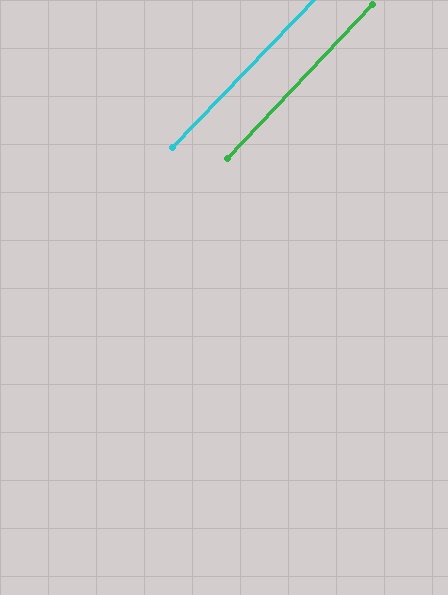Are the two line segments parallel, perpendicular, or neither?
Parallel — their directions differ by only 0.6°.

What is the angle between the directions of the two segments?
Approximately 1 degree.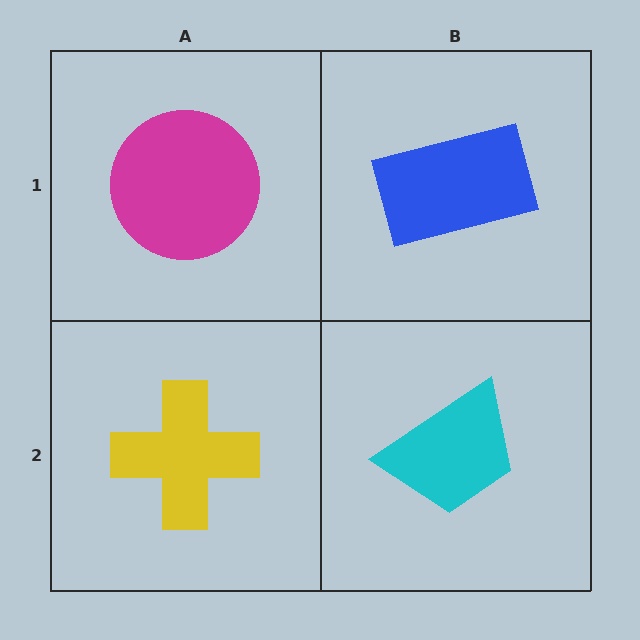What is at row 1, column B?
A blue rectangle.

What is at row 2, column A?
A yellow cross.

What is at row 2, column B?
A cyan trapezoid.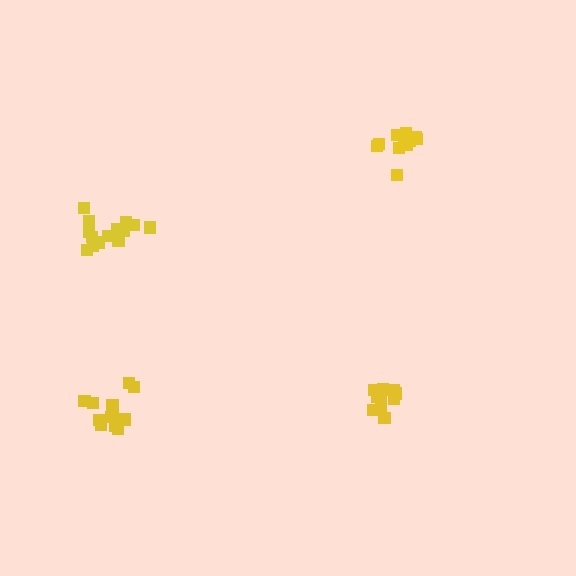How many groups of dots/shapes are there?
There are 4 groups.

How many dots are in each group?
Group 1: 15 dots, Group 2: 12 dots, Group 3: 10 dots, Group 4: 13 dots (50 total).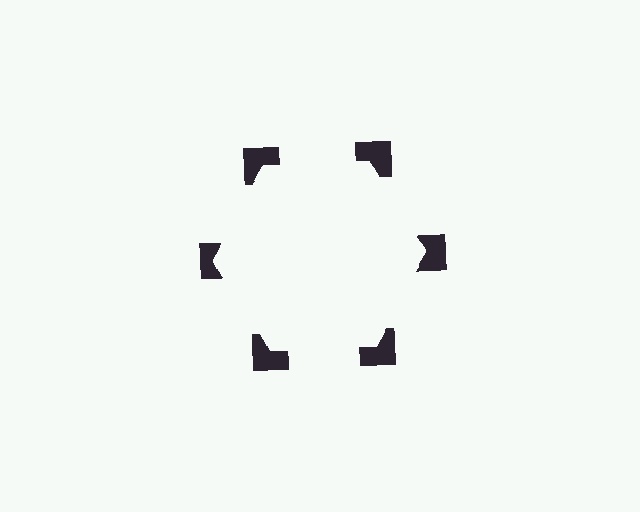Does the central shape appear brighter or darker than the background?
It typically appears slightly brighter than the background, even though no actual brightness change is drawn.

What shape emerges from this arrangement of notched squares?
An illusory hexagon — its edges are inferred from the aligned wedge cuts in the notched squares, not physically drawn.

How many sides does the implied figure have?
6 sides.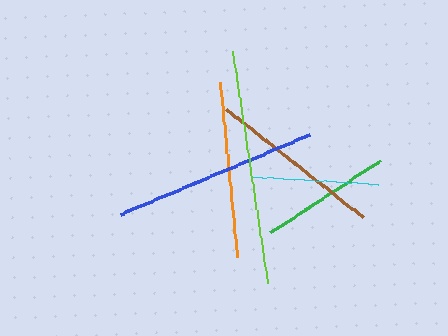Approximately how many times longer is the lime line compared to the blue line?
The lime line is approximately 1.1 times the length of the blue line.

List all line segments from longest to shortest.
From longest to shortest: lime, blue, orange, brown, green, cyan.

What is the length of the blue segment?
The blue segment is approximately 206 pixels long.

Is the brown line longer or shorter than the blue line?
The blue line is longer than the brown line.